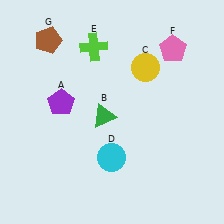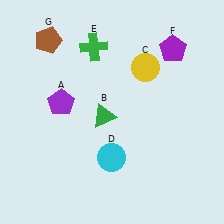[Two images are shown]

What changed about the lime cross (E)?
In Image 1, E is lime. In Image 2, it changed to green.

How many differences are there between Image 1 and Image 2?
There are 2 differences between the two images.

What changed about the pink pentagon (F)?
In Image 1, F is pink. In Image 2, it changed to purple.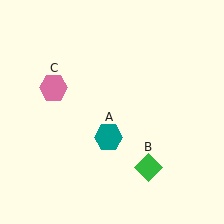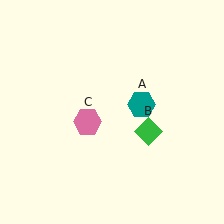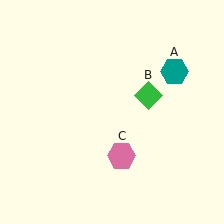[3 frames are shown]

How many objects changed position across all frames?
3 objects changed position: teal hexagon (object A), green diamond (object B), pink hexagon (object C).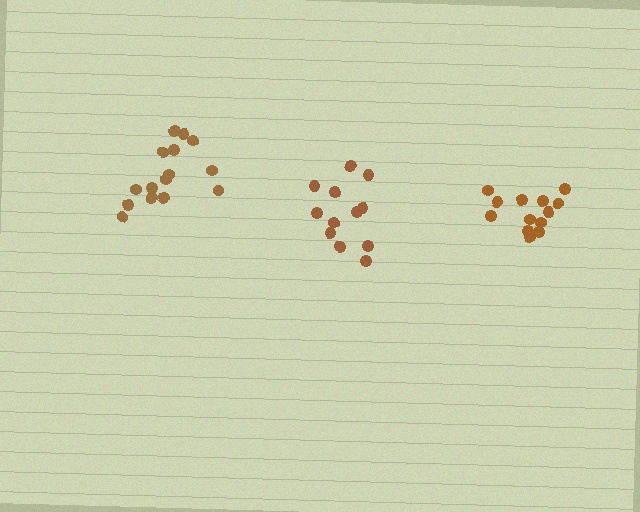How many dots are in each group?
Group 1: 15 dots, Group 2: 12 dots, Group 3: 13 dots (40 total).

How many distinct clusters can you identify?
There are 3 distinct clusters.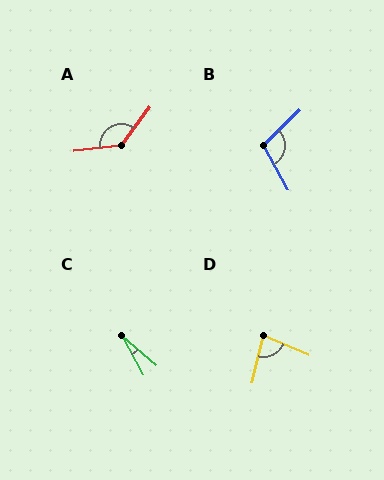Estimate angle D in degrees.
Approximately 81 degrees.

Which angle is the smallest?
C, at approximately 20 degrees.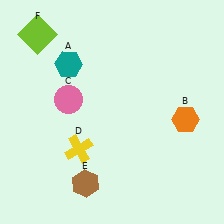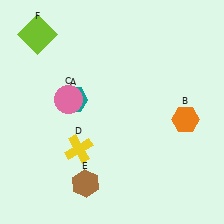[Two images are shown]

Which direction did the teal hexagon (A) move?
The teal hexagon (A) moved down.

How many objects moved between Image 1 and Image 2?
1 object moved between the two images.